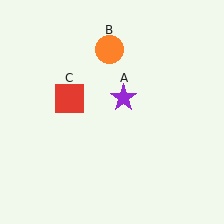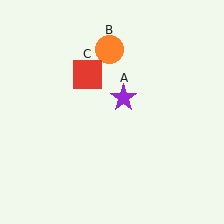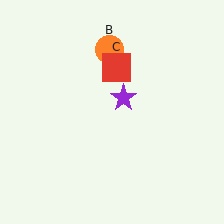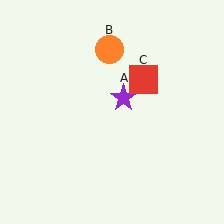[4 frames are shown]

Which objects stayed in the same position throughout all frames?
Purple star (object A) and orange circle (object B) remained stationary.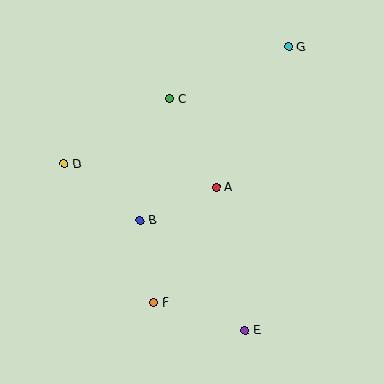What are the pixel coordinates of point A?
Point A is at (216, 187).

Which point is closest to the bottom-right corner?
Point E is closest to the bottom-right corner.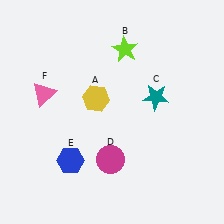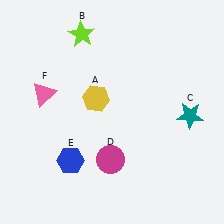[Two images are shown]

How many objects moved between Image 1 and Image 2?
2 objects moved between the two images.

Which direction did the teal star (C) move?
The teal star (C) moved right.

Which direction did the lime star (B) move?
The lime star (B) moved left.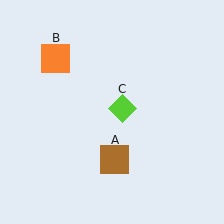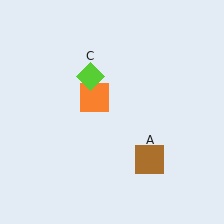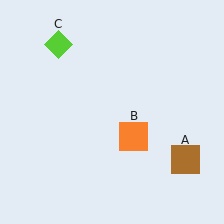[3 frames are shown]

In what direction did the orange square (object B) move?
The orange square (object B) moved down and to the right.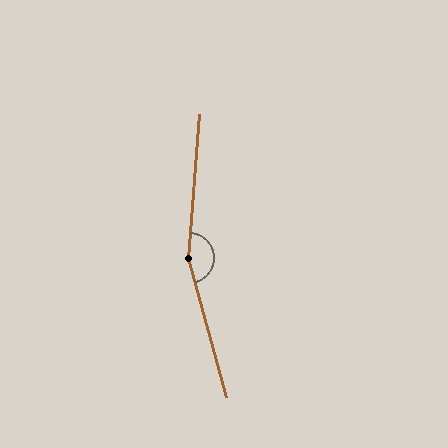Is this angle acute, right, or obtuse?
It is obtuse.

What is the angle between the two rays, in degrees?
Approximately 161 degrees.